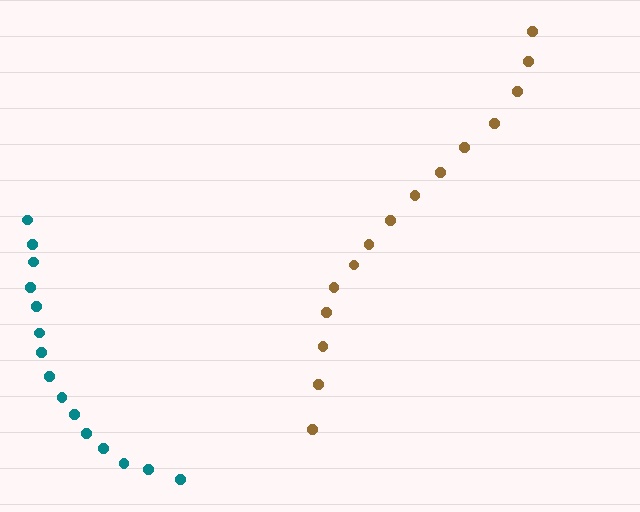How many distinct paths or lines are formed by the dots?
There are 2 distinct paths.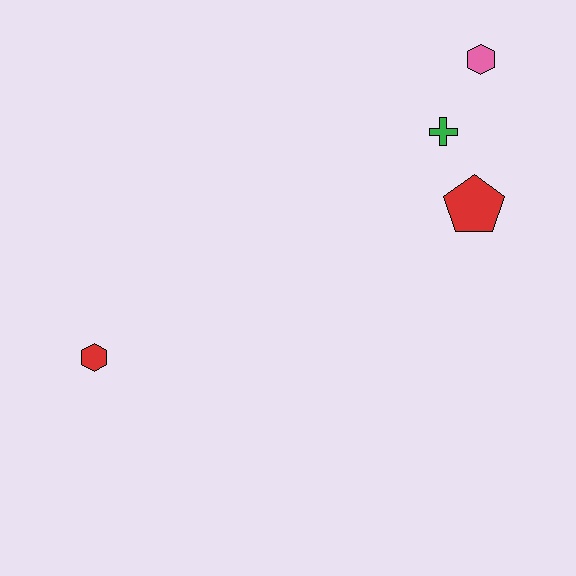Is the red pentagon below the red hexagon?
No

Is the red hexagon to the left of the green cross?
Yes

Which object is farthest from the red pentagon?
The red hexagon is farthest from the red pentagon.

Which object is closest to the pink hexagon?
The green cross is closest to the pink hexagon.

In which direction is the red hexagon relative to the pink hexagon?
The red hexagon is to the left of the pink hexagon.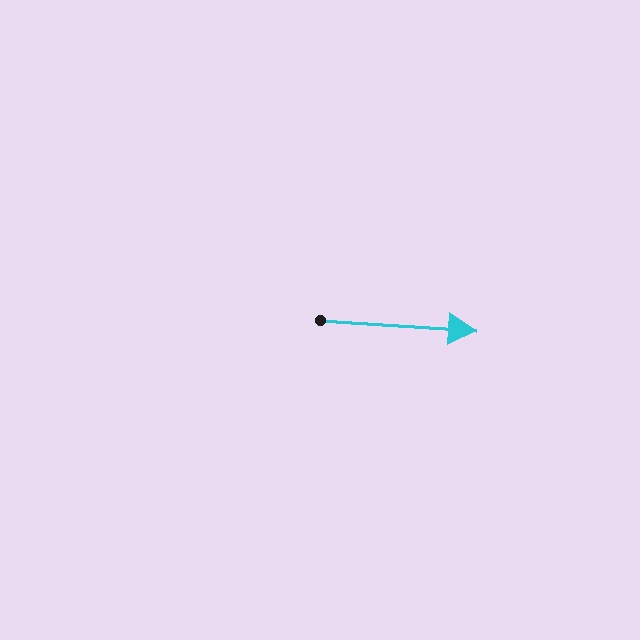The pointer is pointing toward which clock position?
Roughly 3 o'clock.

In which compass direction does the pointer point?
East.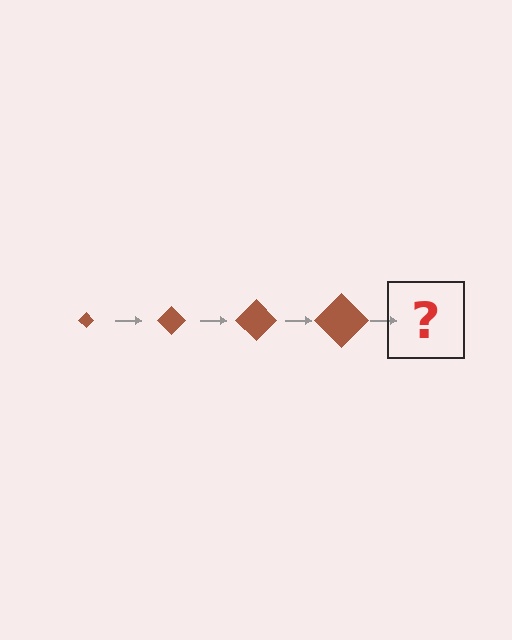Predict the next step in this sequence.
The next step is a brown diamond, larger than the previous one.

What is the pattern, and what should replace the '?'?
The pattern is that the diamond gets progressively larger each step. The '?' should be a brown diamond, larger than the previous one.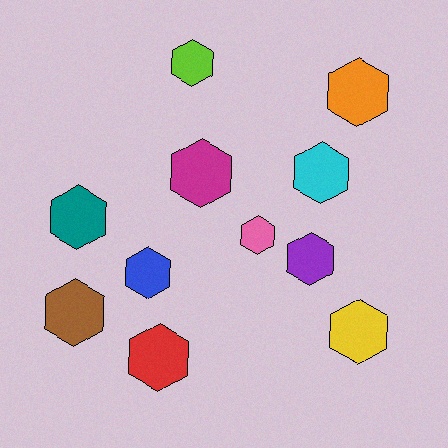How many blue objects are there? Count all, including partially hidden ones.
There is 1 blue object.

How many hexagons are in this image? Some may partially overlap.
There are 11 hexagons.